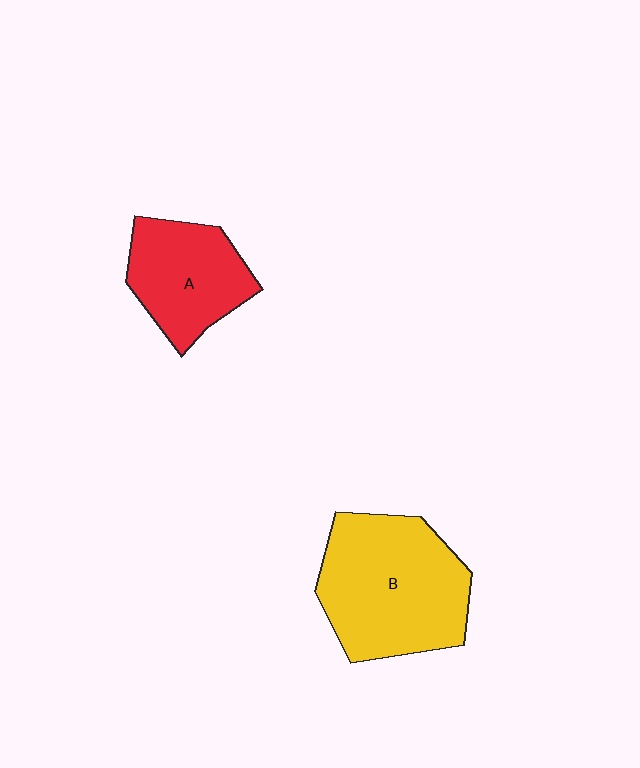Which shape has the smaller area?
Shape A (red).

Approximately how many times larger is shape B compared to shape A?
Approximately 1.6 times.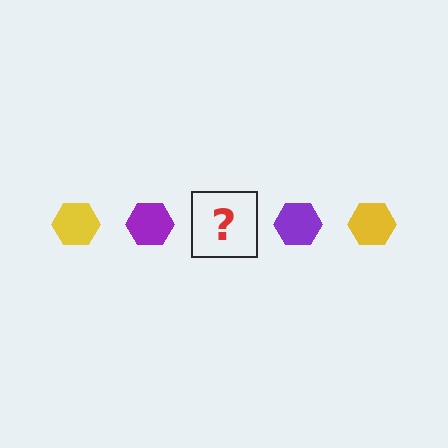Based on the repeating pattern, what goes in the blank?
The blank should be a yellow hexagon.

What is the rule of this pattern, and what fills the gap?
The rule is that the pattern cycles through yellow, purple hexagons. The gap should be filled with a yellow hexagon.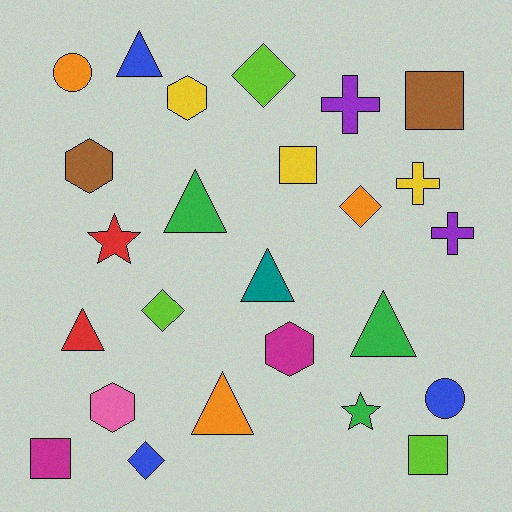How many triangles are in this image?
There are 6 triangles.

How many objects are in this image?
There are 25 objects.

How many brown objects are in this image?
There are 2 brown objects.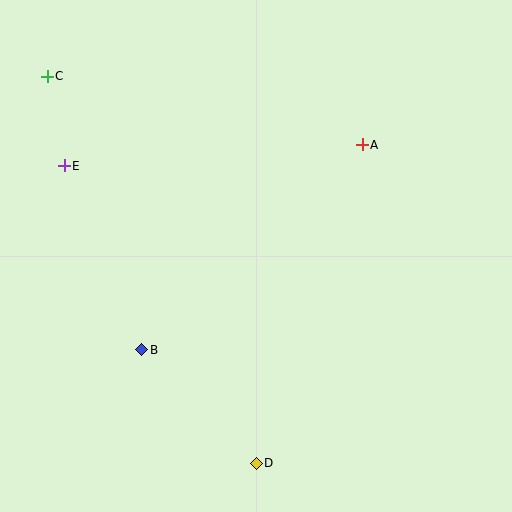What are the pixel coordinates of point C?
Point C is at (47, 76).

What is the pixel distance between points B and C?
The distance between B and C is 289 pixels.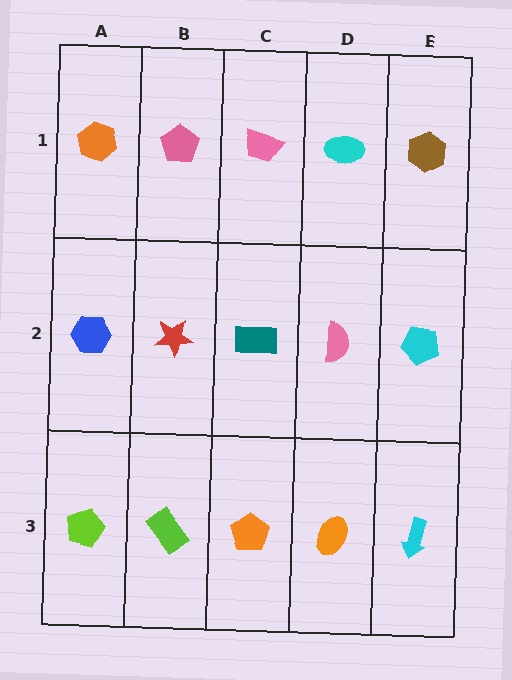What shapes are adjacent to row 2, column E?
A brown hexagon (row 1, column E), a cyan arrow (row 3, column E), a pink semicircle (row 2, column D).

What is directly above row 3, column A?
A blue hexagon.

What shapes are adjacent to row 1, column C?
A teal rectangle (row 2, column C), a pink pentagon (row 1, column B), a cyan ellipse (row 1, column D).